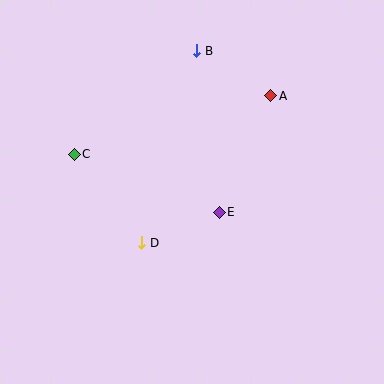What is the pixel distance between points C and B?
The distance between C and B is 160 pixels.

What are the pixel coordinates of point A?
Point A is at (271, 96).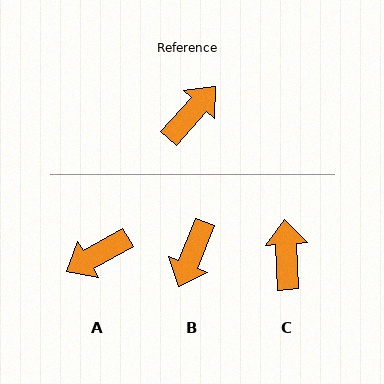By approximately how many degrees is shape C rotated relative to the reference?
Approximately 45 degrees counter-clockwise.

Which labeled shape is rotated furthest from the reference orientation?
A, about 161 degrees away.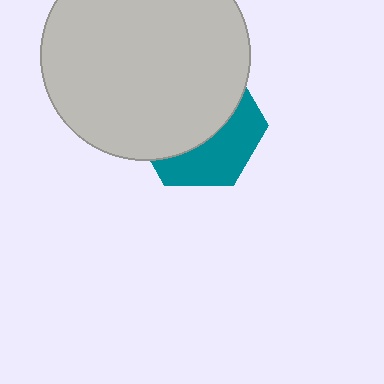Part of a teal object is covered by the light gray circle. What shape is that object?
It is a hexagon.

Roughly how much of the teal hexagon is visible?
A small part of it is visible (roughly 39%).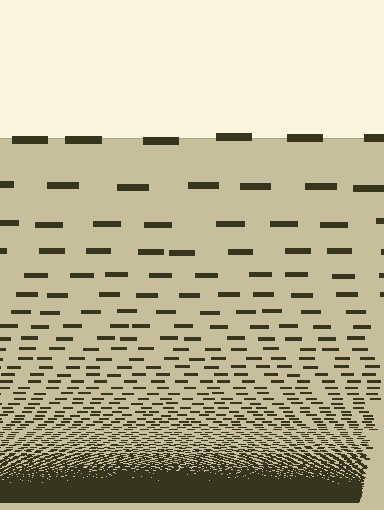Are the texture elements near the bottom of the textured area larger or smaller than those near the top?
Smaller. The gradient is inverted — elements near the bottom are smaller and denser.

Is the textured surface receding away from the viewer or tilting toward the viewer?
The surface appears to tilt toward the viewer. Texture elements get larger and sparser toward the top.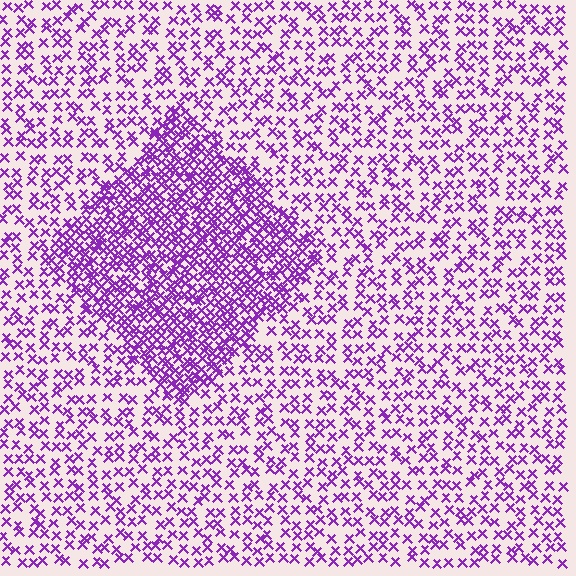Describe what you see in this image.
The image contains small purple elements arranged at two different densities. A diamond-shaped region is visible where the elements are more densely packed than the surrounding area.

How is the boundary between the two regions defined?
The boundary is defined by a change in element density (approximately 2.3x ratio). All elements are the same color, size, and shape.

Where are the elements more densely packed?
The elements are more densely packed inside the diamond boundary.